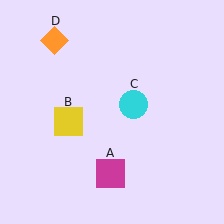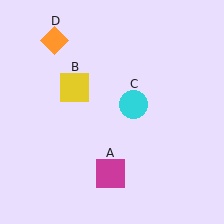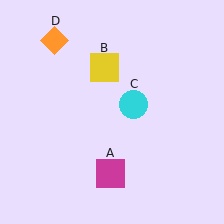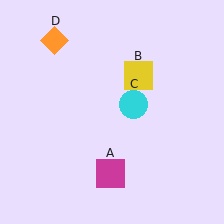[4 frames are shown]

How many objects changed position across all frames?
1 object changed position: yellow square (object B).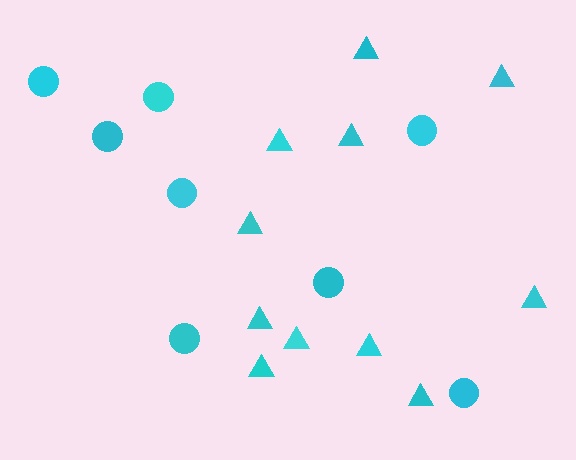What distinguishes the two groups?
There are 2 groups: one group of triangles (11) and one group of circles (8).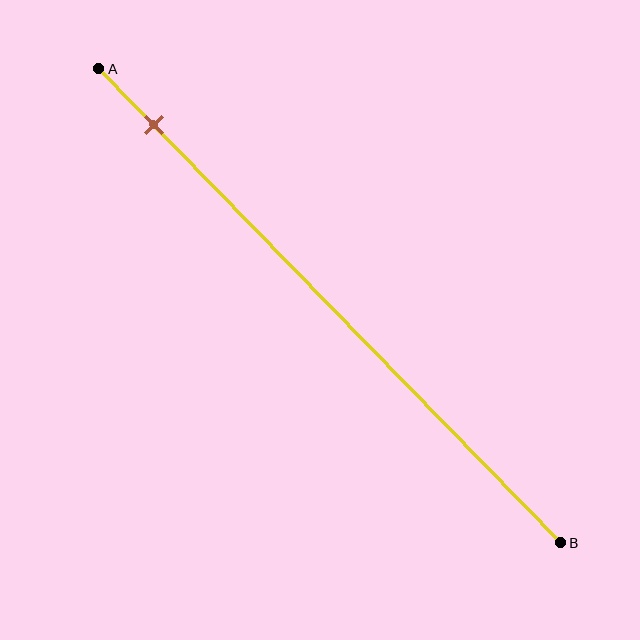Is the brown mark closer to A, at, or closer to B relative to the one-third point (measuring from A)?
The brown mark is closer to point A than the one-third point of segment AB.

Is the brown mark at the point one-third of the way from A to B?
No, the mark is at about 10% from A, not at the 33% one-third point.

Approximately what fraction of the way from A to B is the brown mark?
The brown mark is approximately 10% of the way from A to B.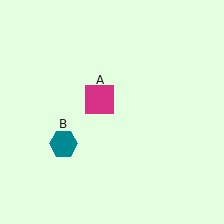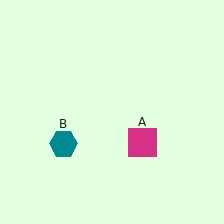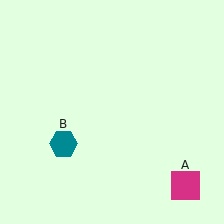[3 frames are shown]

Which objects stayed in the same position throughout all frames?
Teal hexagon (object B) remained stationary.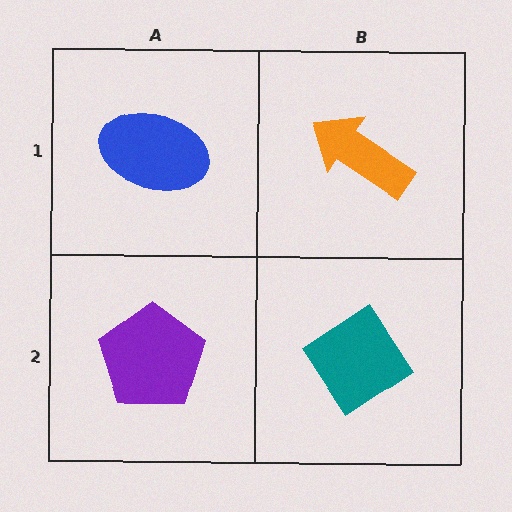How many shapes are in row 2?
2 shapes.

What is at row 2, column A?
A purple pentagon.